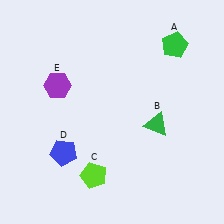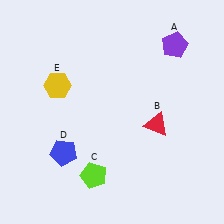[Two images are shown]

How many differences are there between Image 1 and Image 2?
There are 3 differences between the two images.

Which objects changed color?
A changed from green to purple. B changed from green to red. E changed from purple to yellow.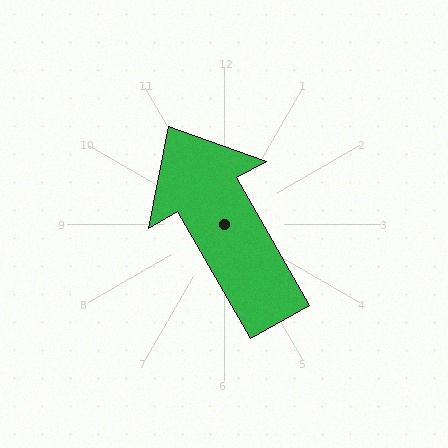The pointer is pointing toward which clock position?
Roughly 11 o'clock.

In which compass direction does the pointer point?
Northwest.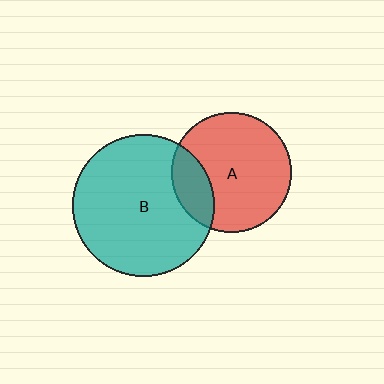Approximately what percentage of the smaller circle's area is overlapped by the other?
Approximately 20%.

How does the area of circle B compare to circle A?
Approximately 1.4 times.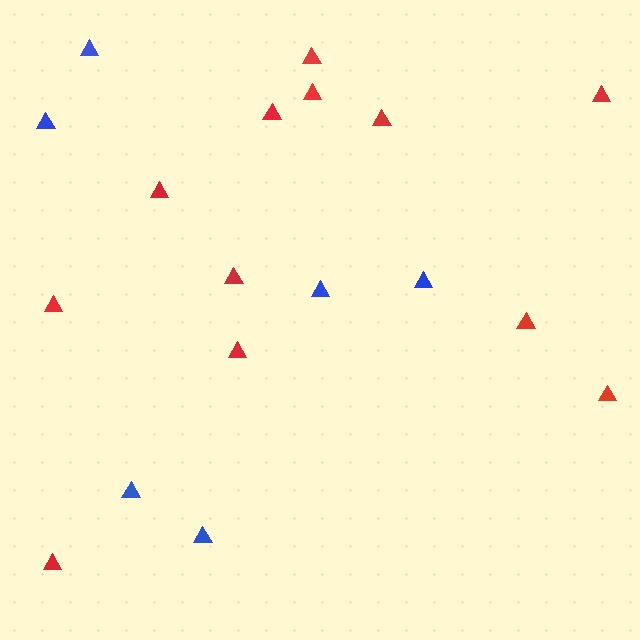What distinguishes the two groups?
There are 2 groups: one group of red triangles (12) and one group of blue triangles (6).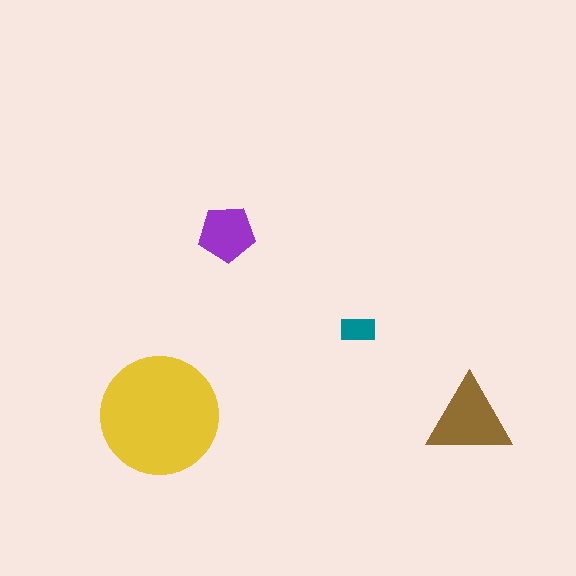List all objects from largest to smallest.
The yellow circle, the brown triangle, the purple pentagon, the teal rectangle.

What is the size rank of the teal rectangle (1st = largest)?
4th.